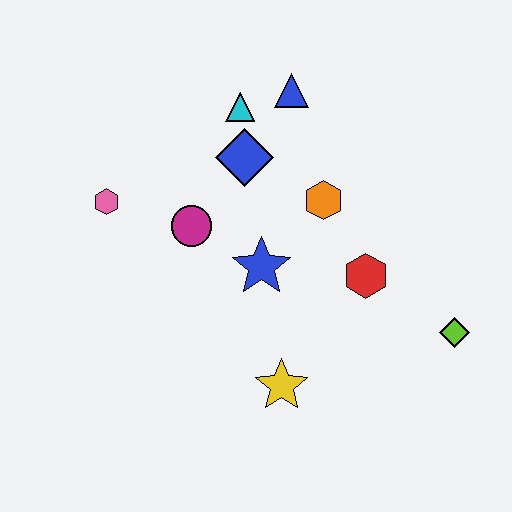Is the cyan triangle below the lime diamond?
No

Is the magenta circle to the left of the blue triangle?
Yes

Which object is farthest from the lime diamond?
The pink hexagon is farthest from the lime diamond.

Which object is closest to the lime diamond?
The red hexagon is closest to the lime diamond.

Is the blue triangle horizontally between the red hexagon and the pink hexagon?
Yes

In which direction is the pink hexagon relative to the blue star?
The pink hexagon is to the left of the blue star.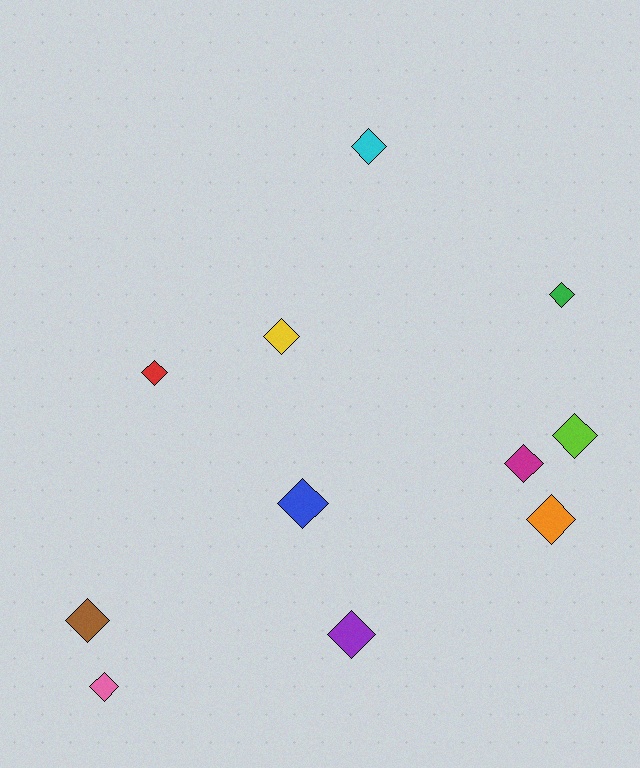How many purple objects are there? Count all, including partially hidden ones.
There is 1 purple object.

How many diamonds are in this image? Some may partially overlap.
There are 11 diamonds.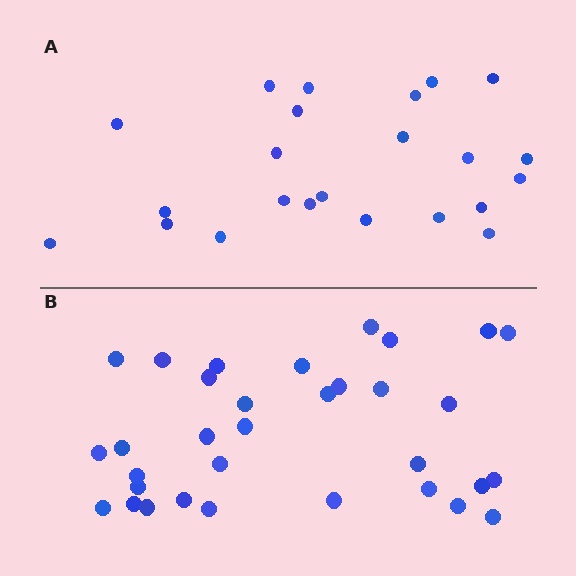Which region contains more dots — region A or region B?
Region B (the bottom region) has more dots.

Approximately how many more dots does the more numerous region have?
Region B has roughly 10 or so more dots than region A.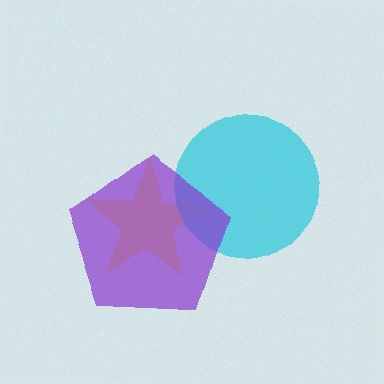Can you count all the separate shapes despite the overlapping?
Yes, there are 3 separate shapes.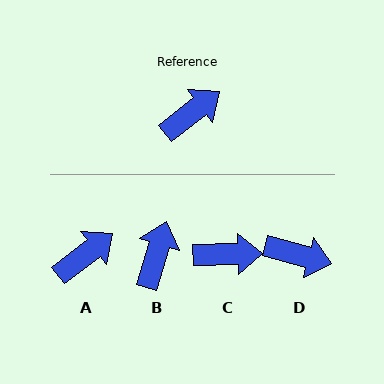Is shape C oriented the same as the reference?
No, it is off by about 37 degrees.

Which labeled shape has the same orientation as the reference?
A.